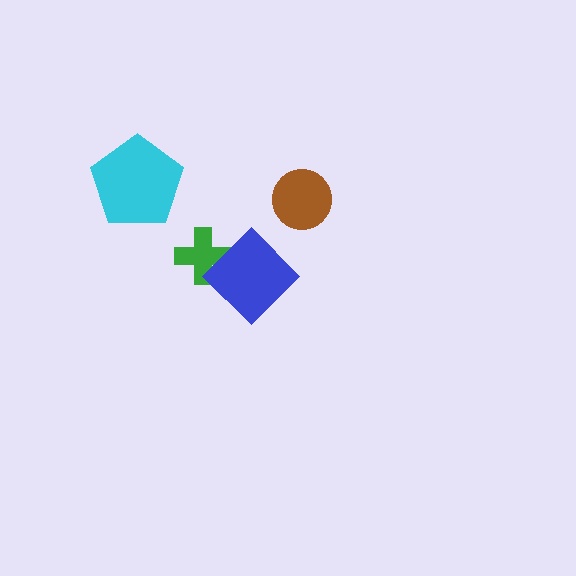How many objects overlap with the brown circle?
0 objects overlap with the brown circle.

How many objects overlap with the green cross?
1 object overlaps with the green cross.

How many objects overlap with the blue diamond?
1 object overlaps with the blue diamond.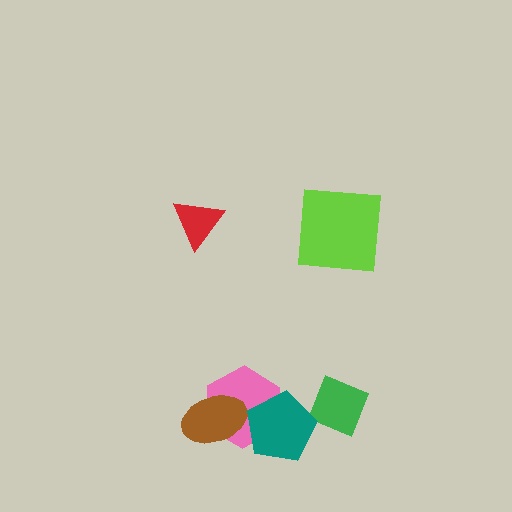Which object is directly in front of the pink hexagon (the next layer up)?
The brown ellipse is directly in front of the pink hexagon.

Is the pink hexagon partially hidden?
Yes, it is partially covered by another shape.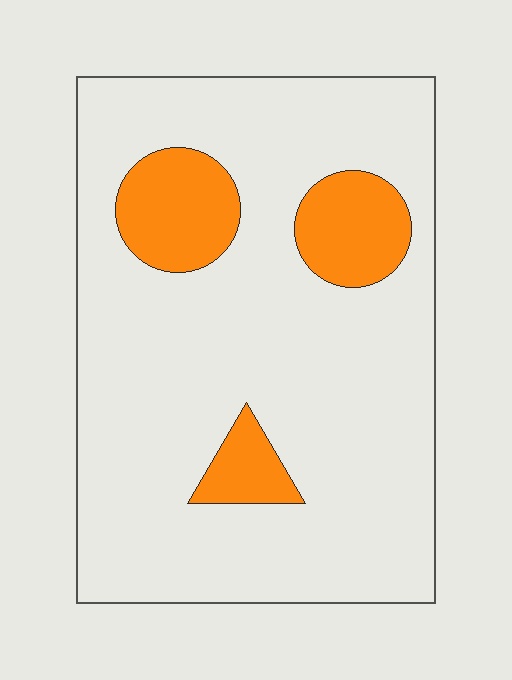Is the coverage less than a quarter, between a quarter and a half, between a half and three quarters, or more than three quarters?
Less than a quarter.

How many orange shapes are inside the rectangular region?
3.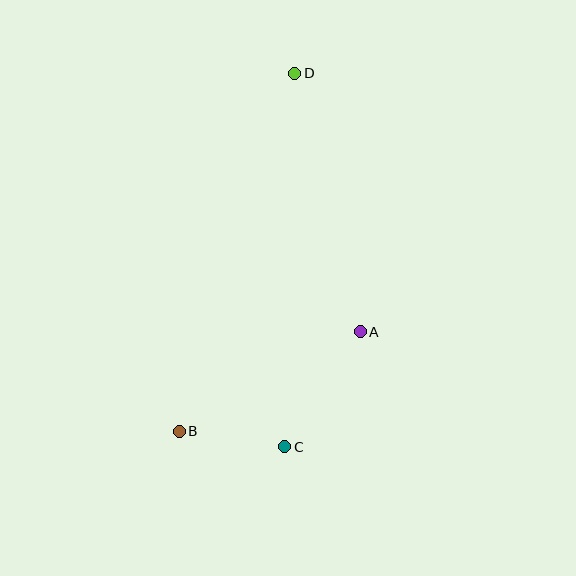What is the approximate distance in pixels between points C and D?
The distance between C and D is approximately 374 pixels.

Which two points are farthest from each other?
Points B and D are farthest from each other.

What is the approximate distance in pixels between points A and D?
The distance between A and D is approximately 266 pixels.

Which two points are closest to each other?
Points B and C are closest to each other.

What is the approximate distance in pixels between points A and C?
The distance between A and C is approximately 138 pixels.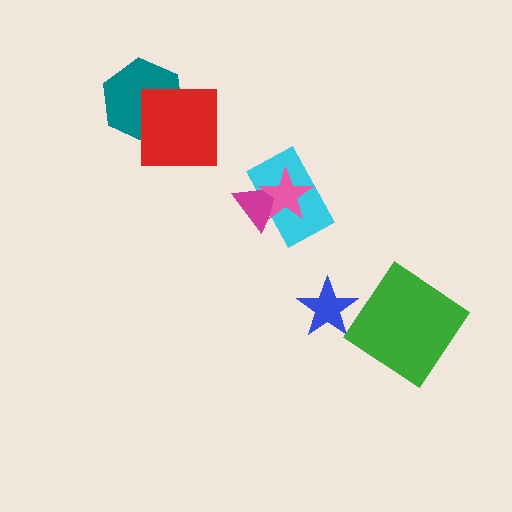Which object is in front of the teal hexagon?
The red square is in front of the teal hexagon.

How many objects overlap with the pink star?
2 objects overlap with the pink star.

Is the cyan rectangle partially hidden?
Yes, it is partially covered by another shape.